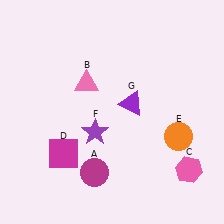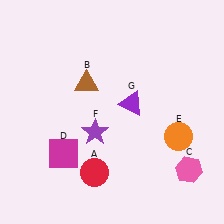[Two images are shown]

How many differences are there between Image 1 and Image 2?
There are 2 differences between the two images.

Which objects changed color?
A changed from magenta to red. B changed from pink to brown.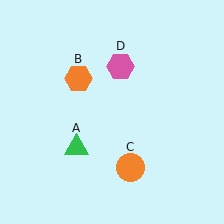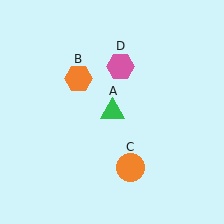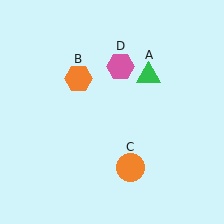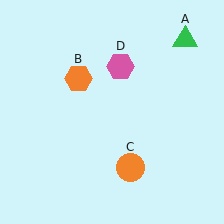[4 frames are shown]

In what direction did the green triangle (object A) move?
The green triangle (object A) moved up and to the right.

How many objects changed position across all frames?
1 object changed position: green triangle (object A).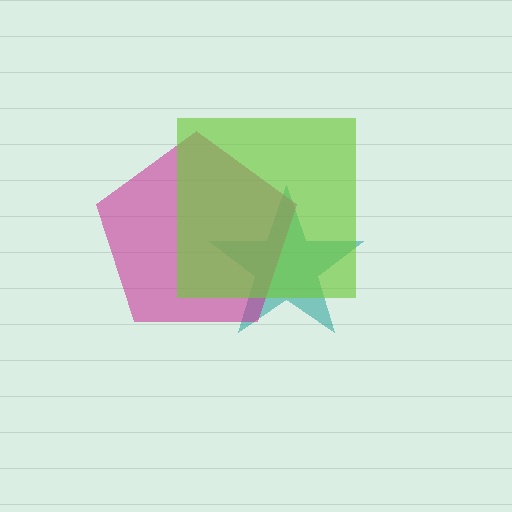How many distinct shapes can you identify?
There are 3 distinct shapes: a teal star, a magenta pentagon, a lime square.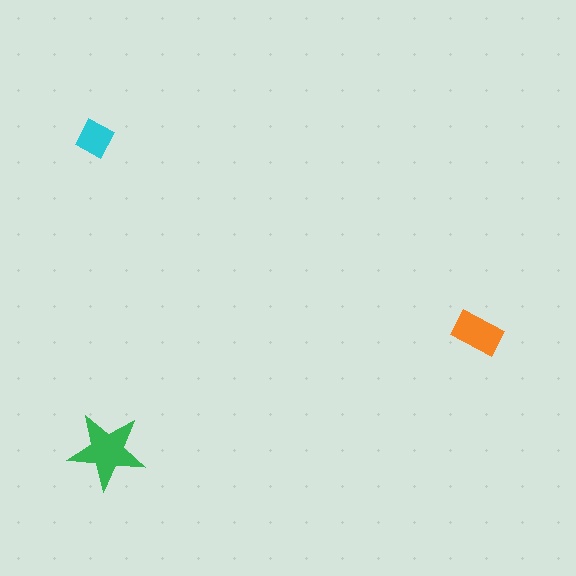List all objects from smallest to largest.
The cyan square, the orange rectangle, the green star.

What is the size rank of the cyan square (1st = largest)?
3rd.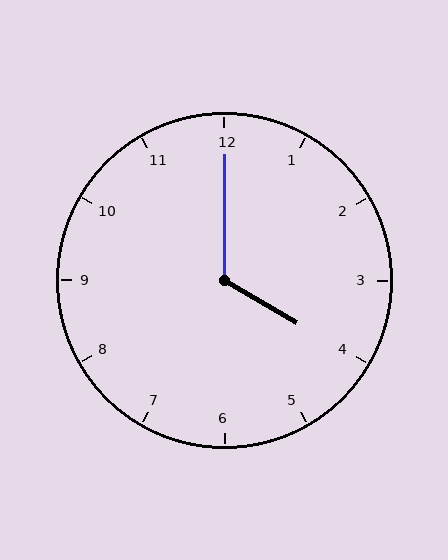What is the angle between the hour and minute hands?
Approximately 120 degrees.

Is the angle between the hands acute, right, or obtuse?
It is obtuse.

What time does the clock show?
4:00.